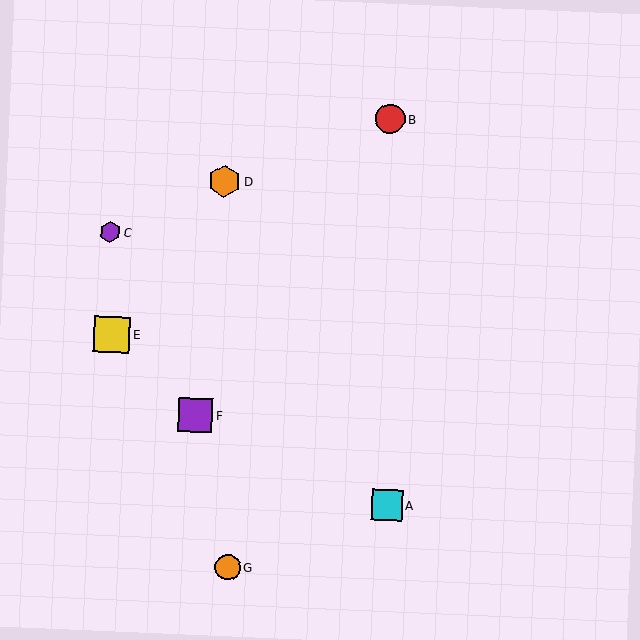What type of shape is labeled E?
Shape E is a yellow square.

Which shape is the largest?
The yellow square (labeled E) is the largest.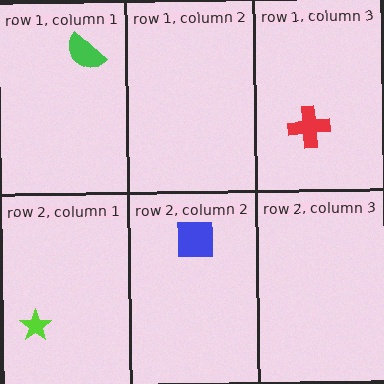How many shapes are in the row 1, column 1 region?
1.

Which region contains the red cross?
The row 1, column 3 region.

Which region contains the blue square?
The row 2, column 2 region.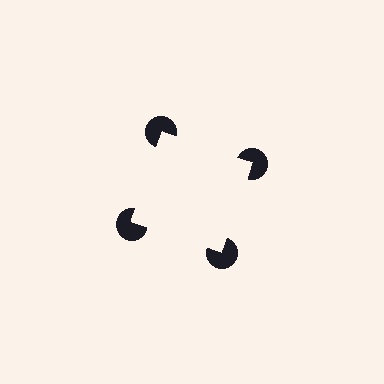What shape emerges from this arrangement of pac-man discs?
An illusory square — its edges are inferred from the aligned wedge cuts in the pac-man discs, not physically drawn.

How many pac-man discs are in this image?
There are 4 — one at each vertex of the illusory square.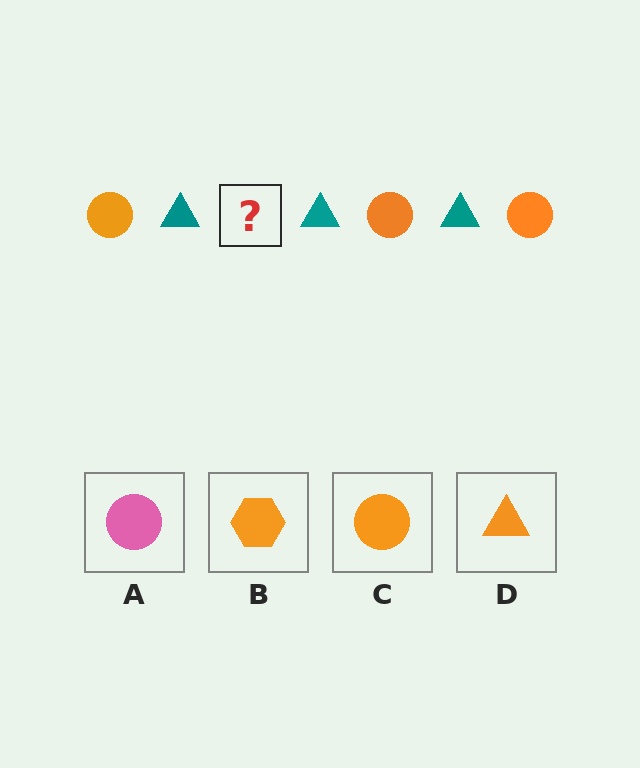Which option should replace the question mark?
Option C.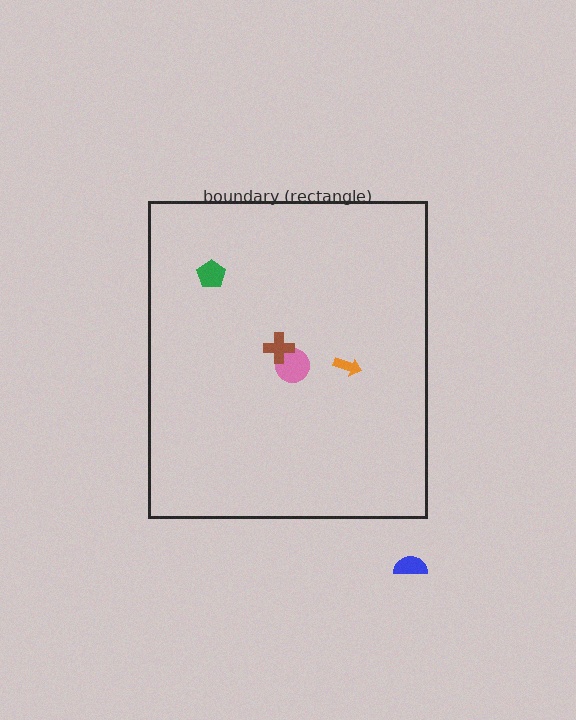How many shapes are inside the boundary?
4 inside, 1 outside.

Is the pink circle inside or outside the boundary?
Inside.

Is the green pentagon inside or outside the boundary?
Inside.